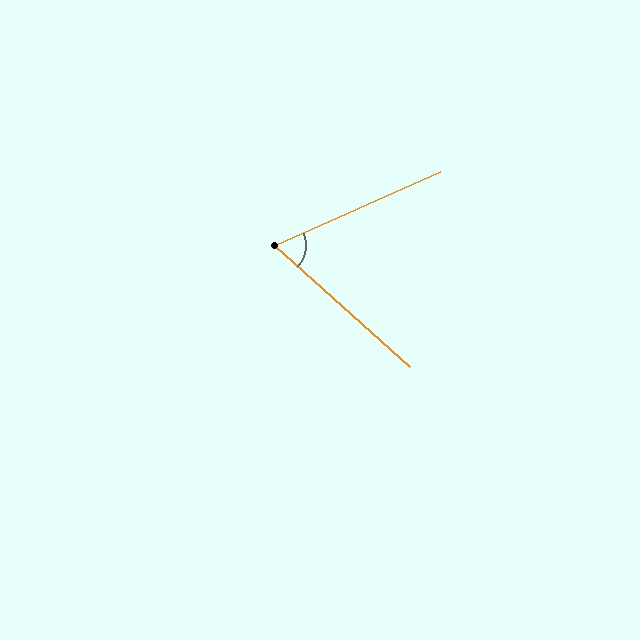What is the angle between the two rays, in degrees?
Approximately 66 degrees.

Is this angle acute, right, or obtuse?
It is acute.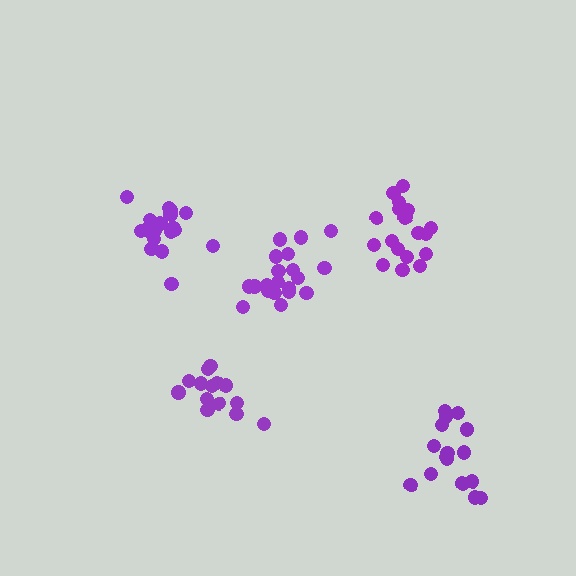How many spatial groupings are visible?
There are 5 spatial groupings.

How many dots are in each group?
Group 1: 17 dots, Group 2: 19 dots, Group 3: 14 dots, Group 4: 20 dots, Group 5: 20 dots (90 total).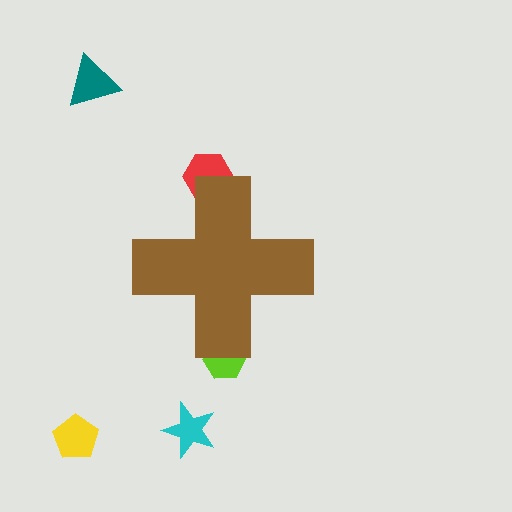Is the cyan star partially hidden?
No, the cyan star is fully visible.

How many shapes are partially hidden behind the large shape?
2 shapes are partially hidden.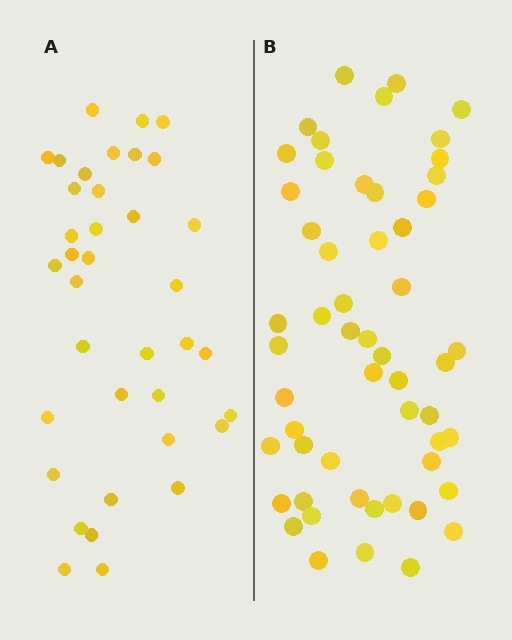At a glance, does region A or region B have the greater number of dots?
Region B (the right region) has more dots.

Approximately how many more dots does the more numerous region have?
Region B has approximately 15 more dots than region A.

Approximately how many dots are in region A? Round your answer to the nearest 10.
About 40 dots. (The exact count is 37, which rounds to 40.)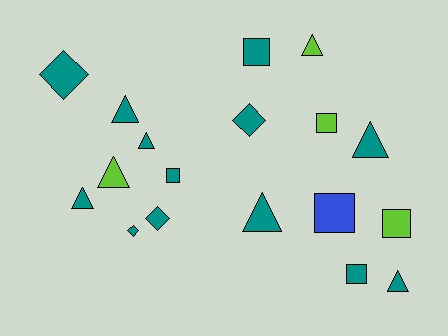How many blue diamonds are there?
There are no blue diamonds.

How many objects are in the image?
There are 18 objects.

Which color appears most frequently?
Teal, with 13 objects.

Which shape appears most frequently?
Triangle, with 8 objects.